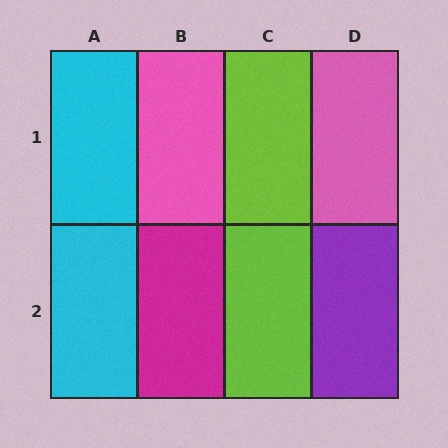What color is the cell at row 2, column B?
Magenta.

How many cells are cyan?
2 cells are cyan.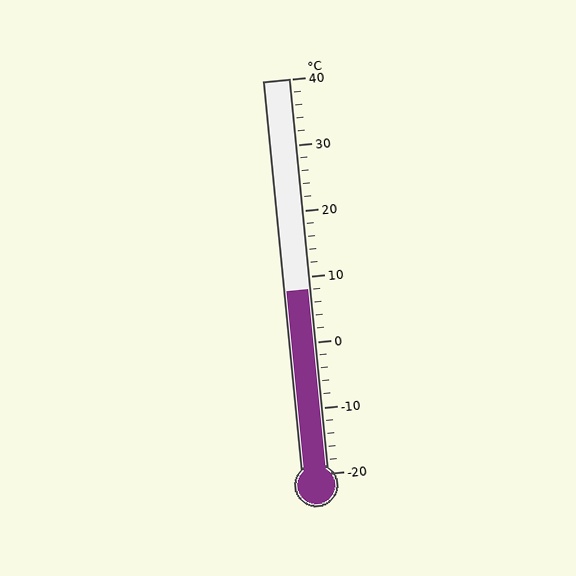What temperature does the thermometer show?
The thermometer shows approximately 8°C.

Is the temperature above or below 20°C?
The temperature is below 20°C.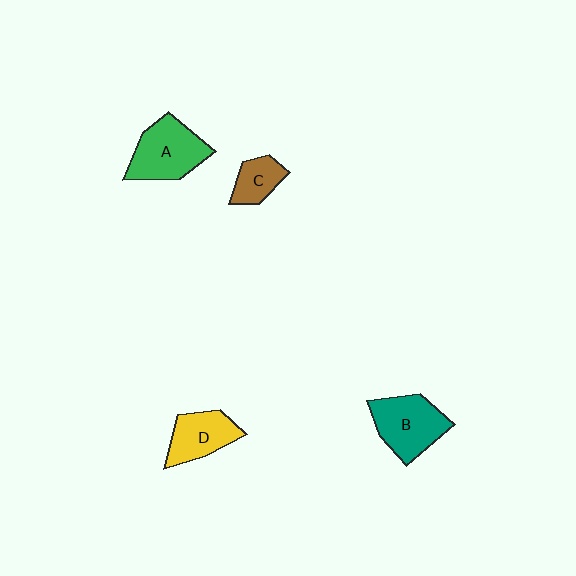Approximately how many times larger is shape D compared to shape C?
Approximately 1.5 times.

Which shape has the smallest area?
Shape C (brown).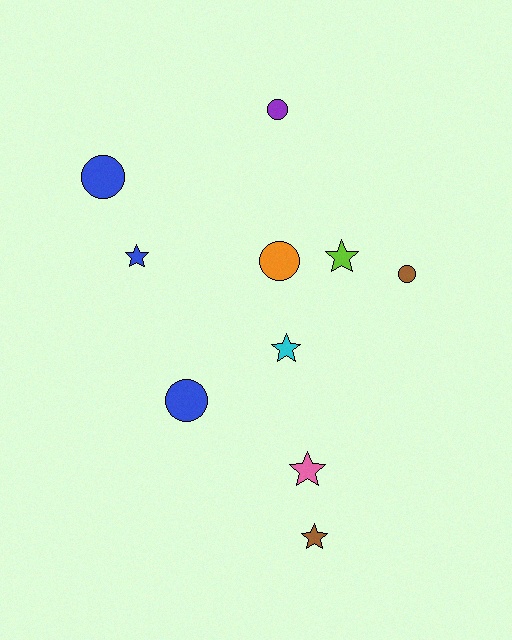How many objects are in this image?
There are 10 objects.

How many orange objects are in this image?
There is 1 orange object.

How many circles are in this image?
There are 5 circles.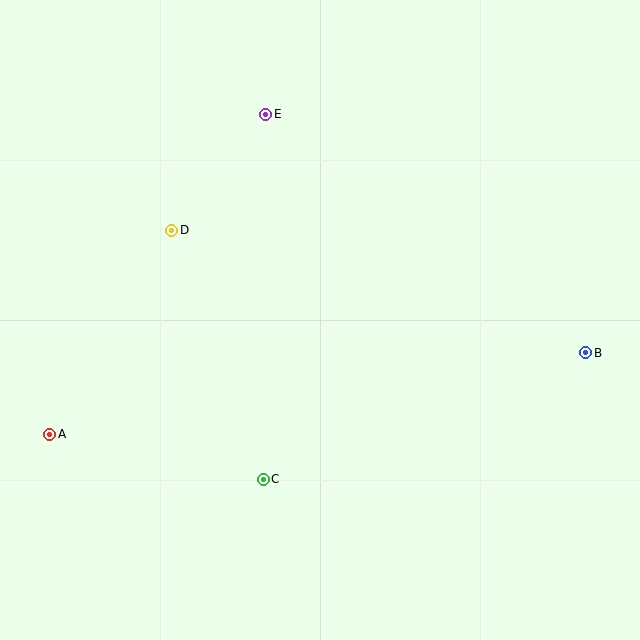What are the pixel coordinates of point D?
Point D is at (172, 230).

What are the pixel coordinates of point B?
Point B is at (586, 353).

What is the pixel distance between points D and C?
The distance between D and C is 265 pixels.